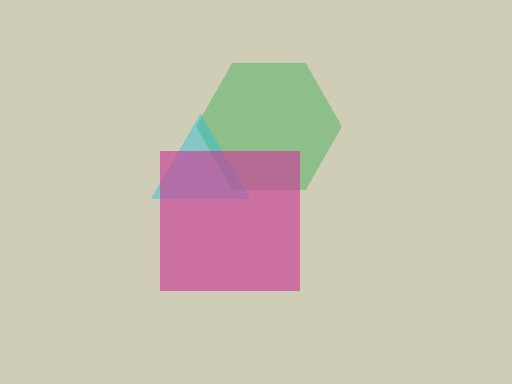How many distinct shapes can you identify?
There are 3 distinct shapes: a green hexagon, a cyan triangle, a magenta square.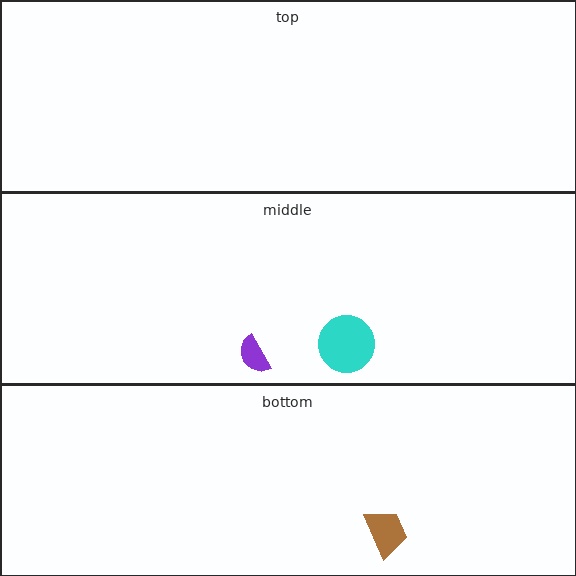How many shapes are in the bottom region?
1.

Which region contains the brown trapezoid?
The bottom region.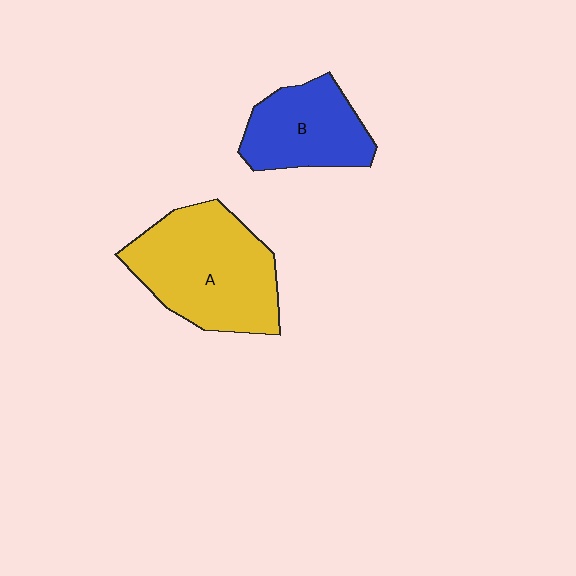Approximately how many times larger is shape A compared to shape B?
Approximately 1.6 times.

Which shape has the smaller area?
Shape B (blue).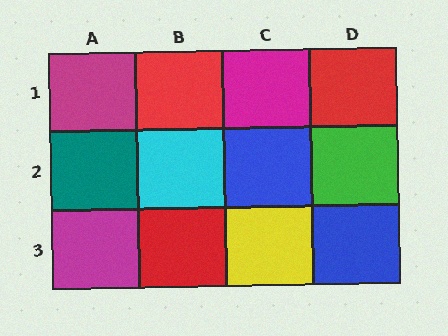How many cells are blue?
2 cells are blue.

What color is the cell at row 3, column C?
Yellow.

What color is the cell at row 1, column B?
Red.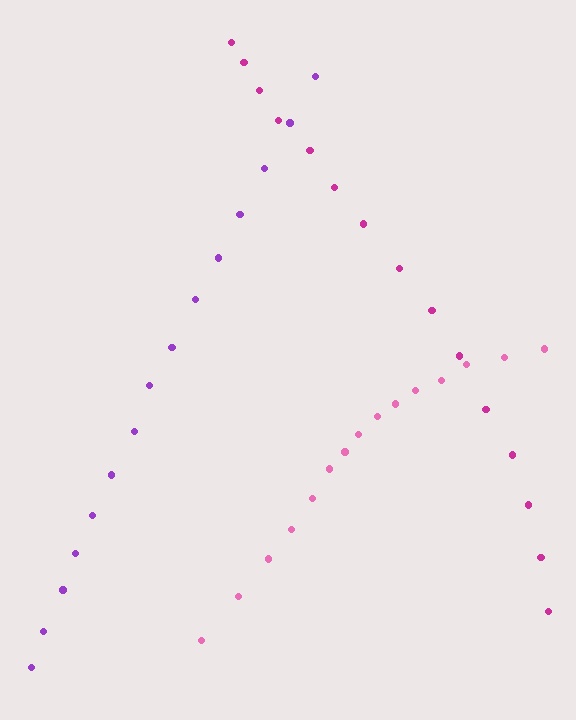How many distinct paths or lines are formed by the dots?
There are 3 distinct paths.